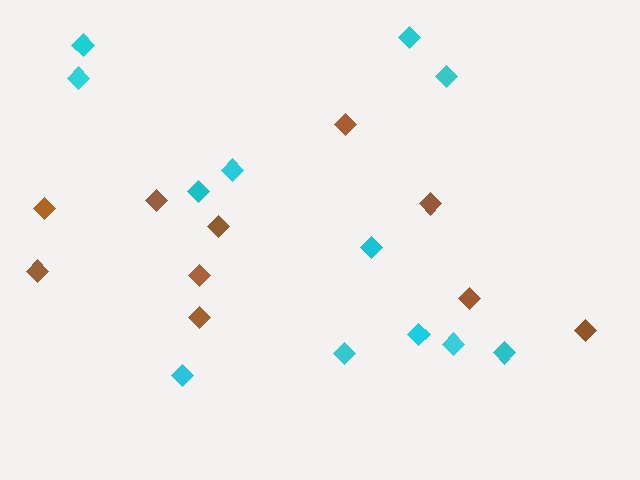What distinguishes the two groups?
There are 2 groups: one group of cyan diamonds (12) and one group of brown diamonds (10).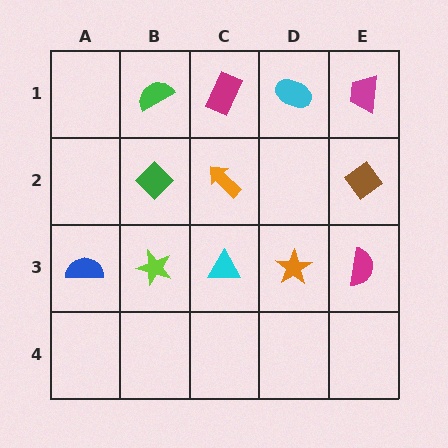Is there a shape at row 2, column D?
No, that cell is empty.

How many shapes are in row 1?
4 shapes.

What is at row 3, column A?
A blue semicircle.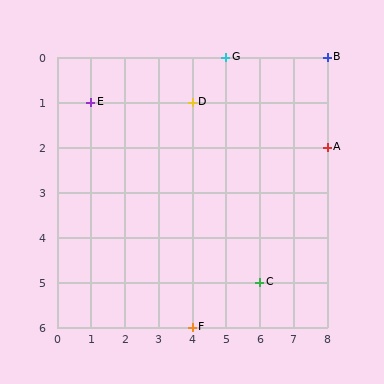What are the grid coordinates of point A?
Point A is at grid coordinates (8, 2).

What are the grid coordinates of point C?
Point C is at grid coordinates (6, 5).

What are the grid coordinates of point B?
Point B is at grid coordinates (8, 0).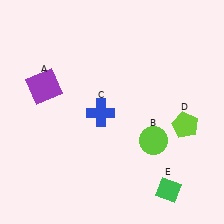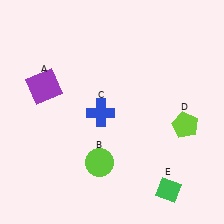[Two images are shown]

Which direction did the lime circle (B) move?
The lime circle (B) moved left.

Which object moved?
The lime circle (B) moved left.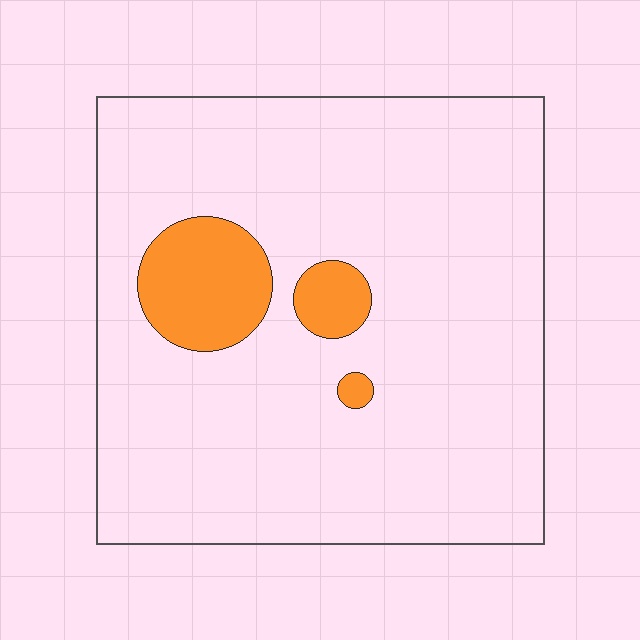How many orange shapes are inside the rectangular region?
3.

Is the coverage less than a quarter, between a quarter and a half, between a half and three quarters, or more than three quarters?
Less than a quarter.